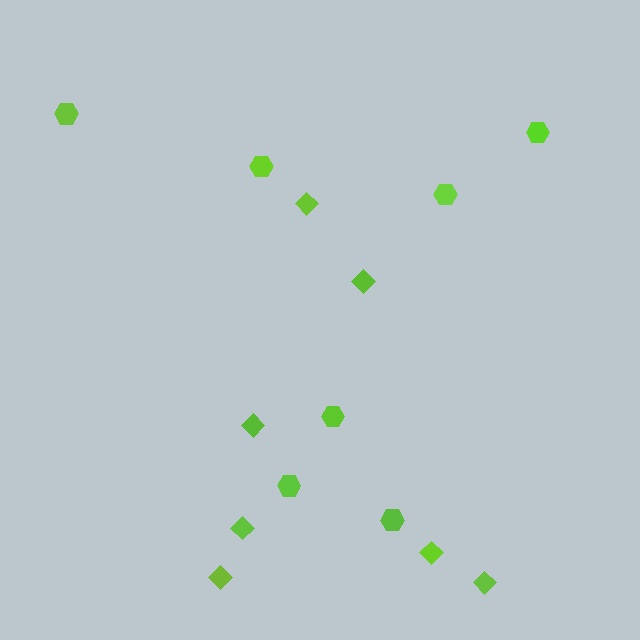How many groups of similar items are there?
There are 2 groups: one group of diamonds (7) and one group of hexagons (7).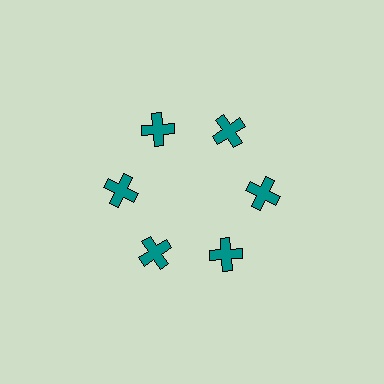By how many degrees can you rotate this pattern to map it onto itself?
The pattern maps onto itself every 60 degrees of rotation.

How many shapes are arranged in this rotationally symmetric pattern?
There are 6 shapes, arranged in 6 groups of 1.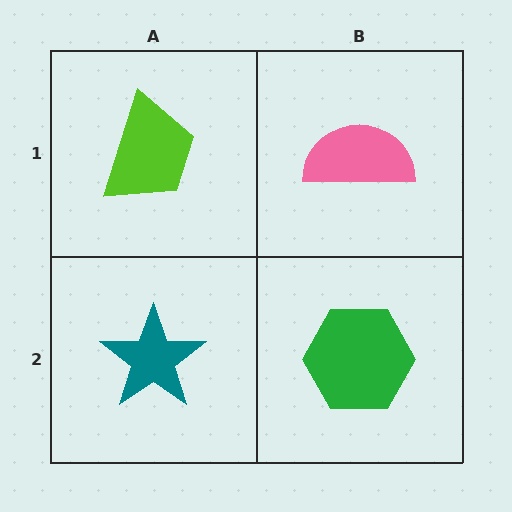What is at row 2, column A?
A teal star.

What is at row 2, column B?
A green hexagon.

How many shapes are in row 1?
2 shapes.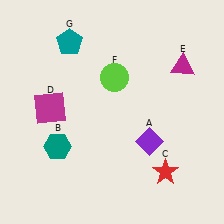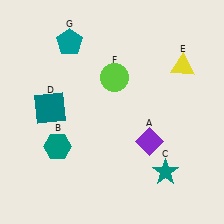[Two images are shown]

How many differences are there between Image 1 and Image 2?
There are 3 differences between the two images.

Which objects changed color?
C changed from red to teal. D changed from magenta to teal. E changed from magenta to yellow.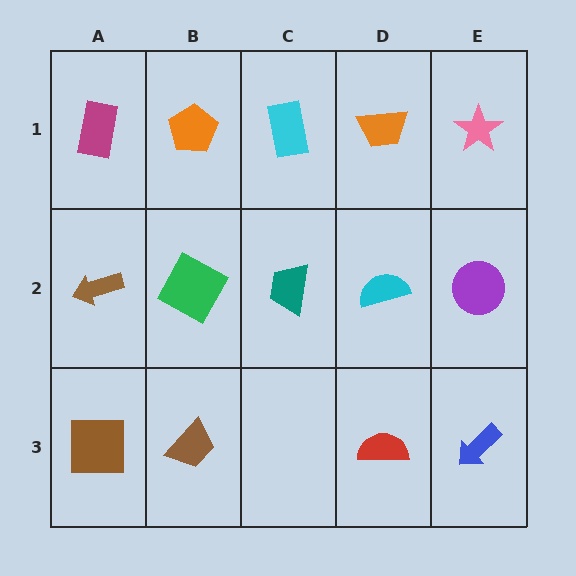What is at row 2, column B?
A green square.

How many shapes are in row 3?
4 shapes.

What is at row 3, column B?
A brown trapezoid.